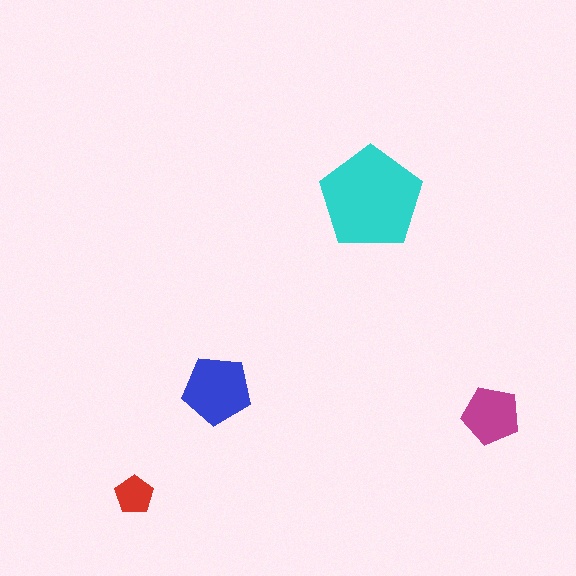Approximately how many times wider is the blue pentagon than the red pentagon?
About 2 times wider.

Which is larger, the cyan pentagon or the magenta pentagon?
The cyan one.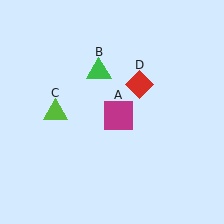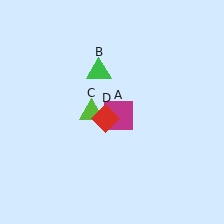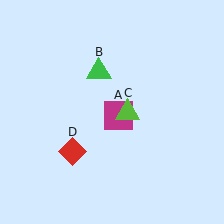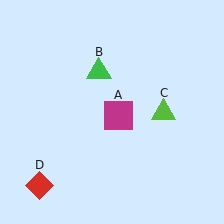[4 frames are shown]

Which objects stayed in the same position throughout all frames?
Magenta square (object A) and green triangle (object B) remained stationary.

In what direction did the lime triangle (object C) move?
The lime triangle (object C) moved right.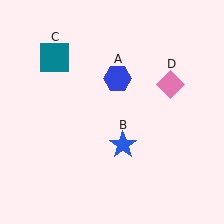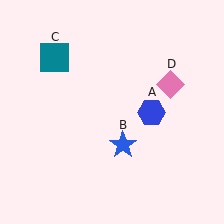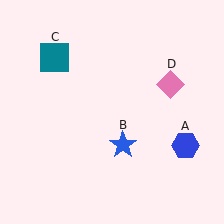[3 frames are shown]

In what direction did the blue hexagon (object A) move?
The blue hexagon (object A) moved down and to the right.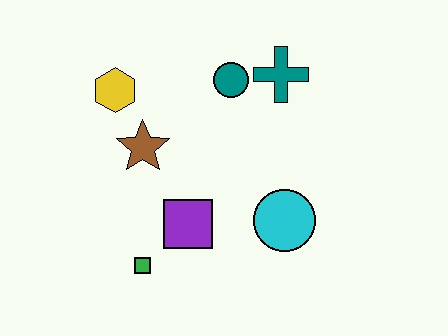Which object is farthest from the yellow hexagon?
The cyan circle is farthest from the yellow hexagon.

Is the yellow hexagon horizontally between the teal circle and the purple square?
No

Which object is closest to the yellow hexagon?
The brown star is closest to the yellow hexagon.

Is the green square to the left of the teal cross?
Yes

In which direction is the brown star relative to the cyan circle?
The brown star is to the left of the cyan circle.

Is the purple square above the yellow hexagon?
No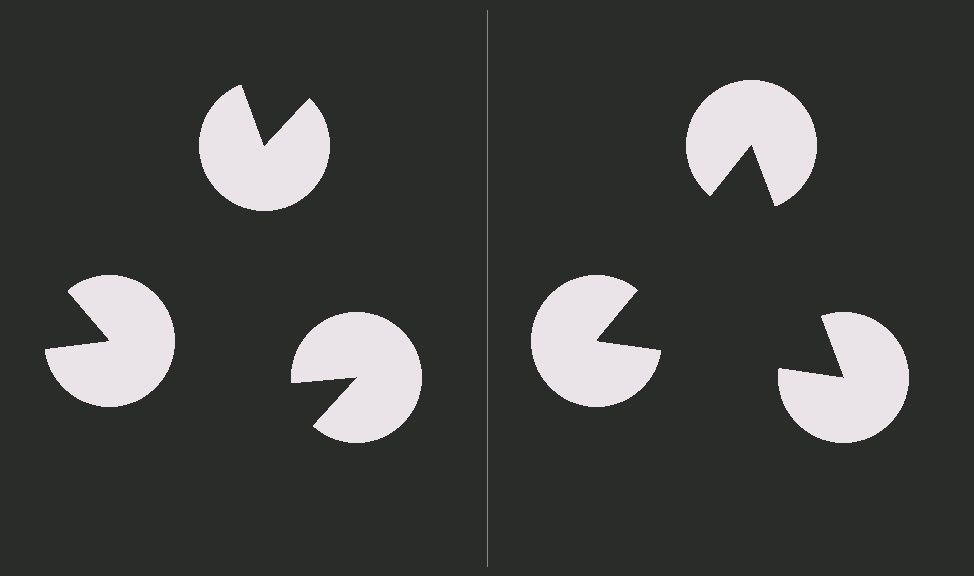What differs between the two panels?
The pac-man discs are positioned identically on both sides; only the wedge orientations differ. On the right they align to a triangle; on the left they are misaligned.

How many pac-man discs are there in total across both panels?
6 — 3 on each side.